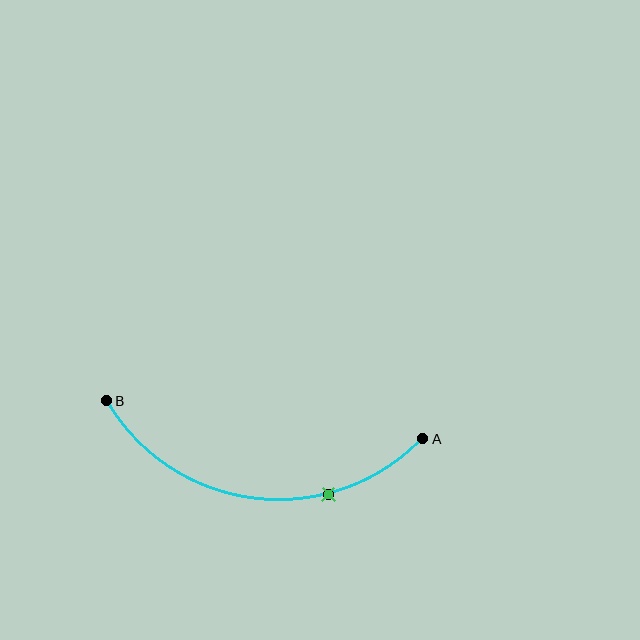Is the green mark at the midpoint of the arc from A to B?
No. The green mark lies on the arc but is closer to endpoint A. The arc midpoint would be at the point on the curve equidistant along the arc from both A and B.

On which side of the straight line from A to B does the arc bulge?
The arc bulges below the straight line connecting A and B.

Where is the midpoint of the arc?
The arc midpoint is the point on the curve farthest from the straight line joining A and B. It sits below that line.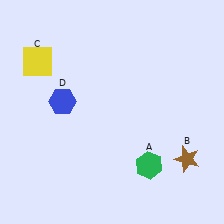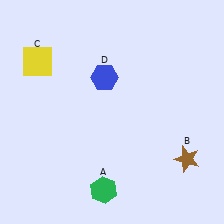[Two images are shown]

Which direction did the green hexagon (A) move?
The green hexagon (A) moved left.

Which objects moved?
The objects that moved are: the green hexagon (A), the blue hexagon (D).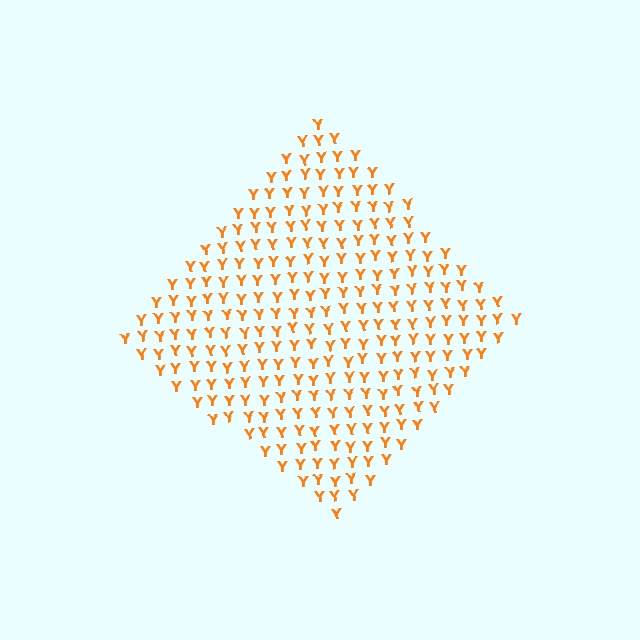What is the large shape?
The large shape is a diamond.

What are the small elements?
The small elements are letter Y's.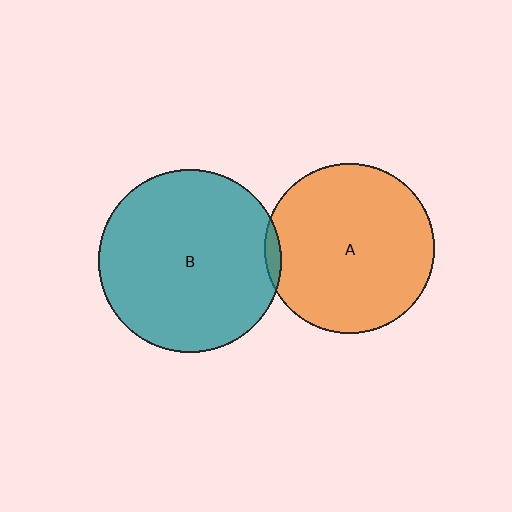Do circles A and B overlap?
Yes.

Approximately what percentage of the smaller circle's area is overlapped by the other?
Approximately 5%.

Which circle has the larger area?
Circle B (teal).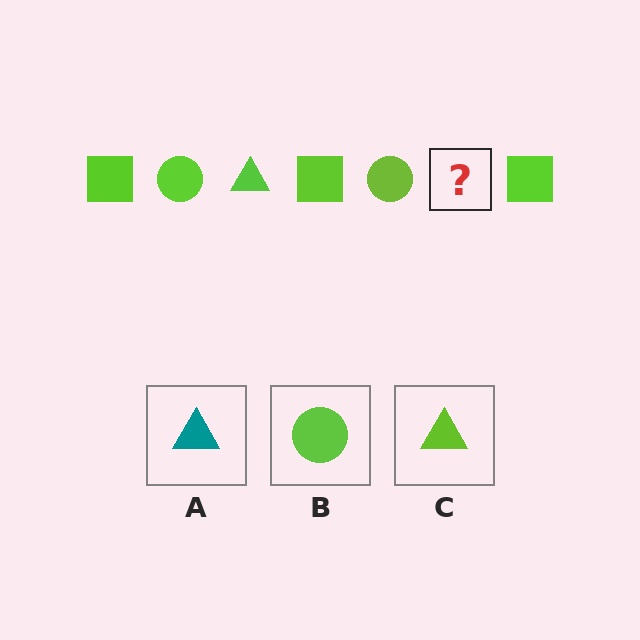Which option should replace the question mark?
Option C.